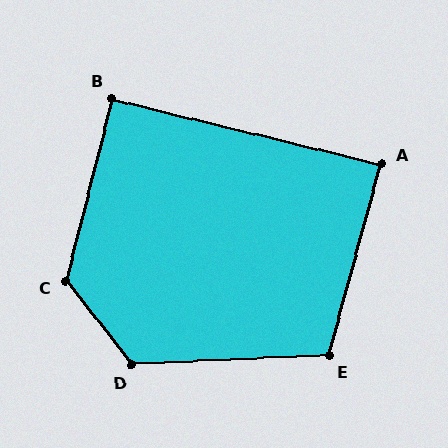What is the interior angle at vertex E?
Approximately 108 degrees (obtuse).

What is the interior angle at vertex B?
Approximately 90 degrees (approximately right).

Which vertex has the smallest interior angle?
A, at approximately 88 degrees.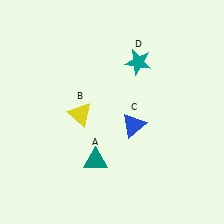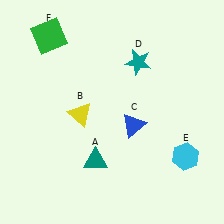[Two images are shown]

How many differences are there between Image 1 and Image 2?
There are 2 differences between the two images.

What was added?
A cyan hexagon (E), a green square (F) were added in Image 2.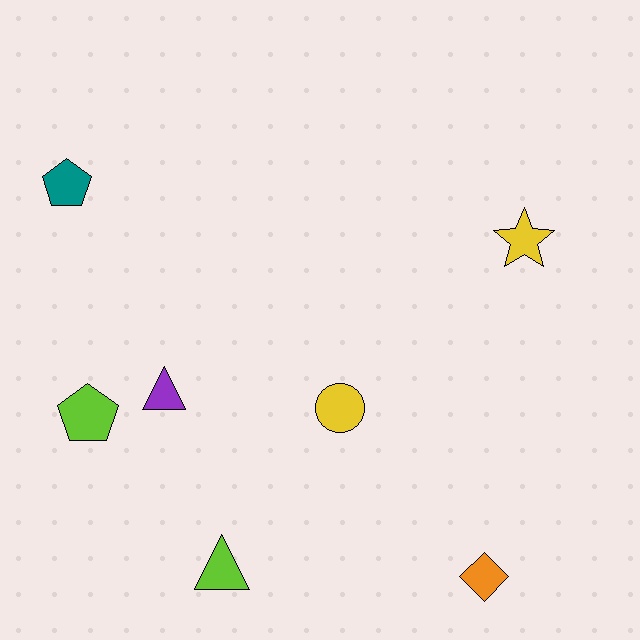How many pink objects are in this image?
There are no pink objects.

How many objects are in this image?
There are 7 objects.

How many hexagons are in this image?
There are no hexagons.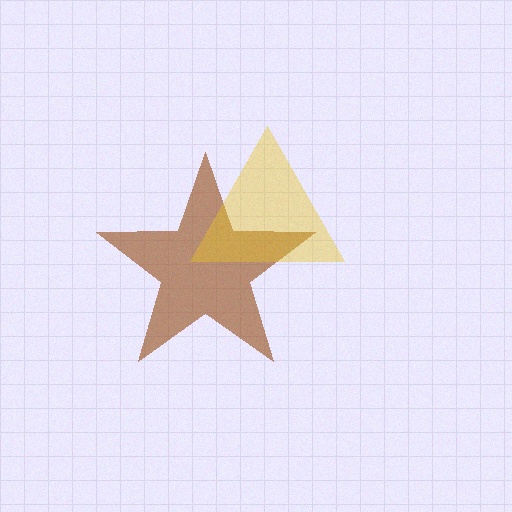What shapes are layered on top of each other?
The layered shapes are: a brown star, a yellow triangle.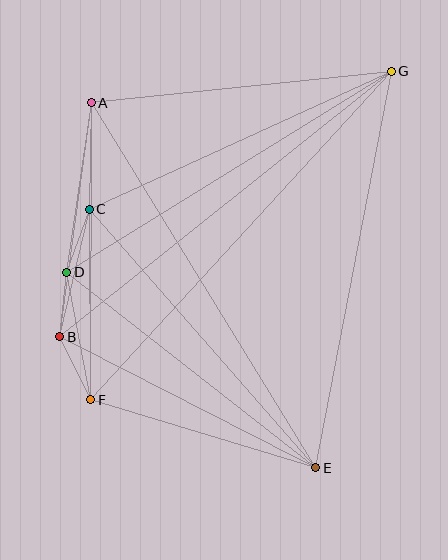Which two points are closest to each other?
Points B and D are closest to each other.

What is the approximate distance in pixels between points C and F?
The distance between C and F is approximately 191 pixels.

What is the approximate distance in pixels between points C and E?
The distance between C and E is approximately 344 pixels.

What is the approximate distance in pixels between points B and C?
The distance between B and C is approximately 131 pixels.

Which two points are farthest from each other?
Points F and G are farthest from each other.